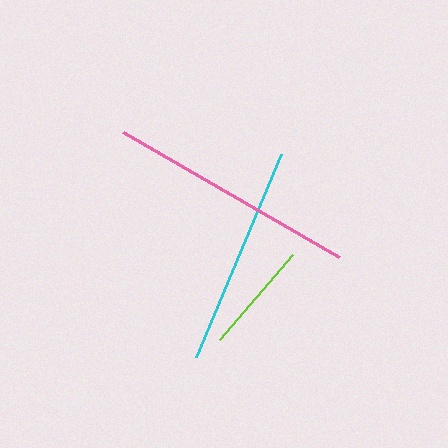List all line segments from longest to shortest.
From longest to shortest: pink, cyan, lime.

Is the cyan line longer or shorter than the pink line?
The pink line is longer than the cyan line.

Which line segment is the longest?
The pink line is the longest at approximately 250 pixels.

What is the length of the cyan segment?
The cyan segment is approximately 220 pixels long.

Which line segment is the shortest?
The lime line is the shortest at approximately 112 pixels.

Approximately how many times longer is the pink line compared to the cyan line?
The pink line is approximately 1.1 times the length of the cyan line.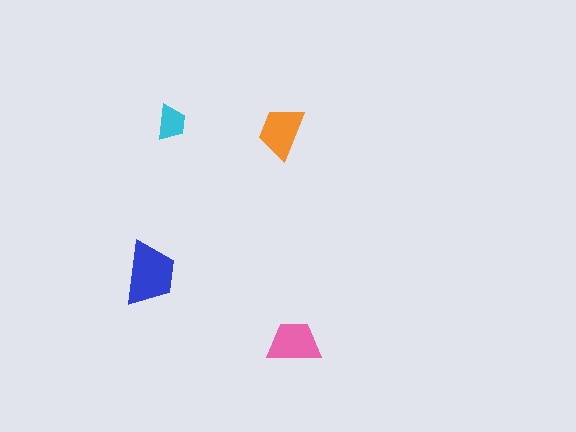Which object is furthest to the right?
The pink trapezoid is rightmost.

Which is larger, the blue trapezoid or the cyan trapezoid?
The blue one.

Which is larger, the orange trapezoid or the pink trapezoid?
The pink one.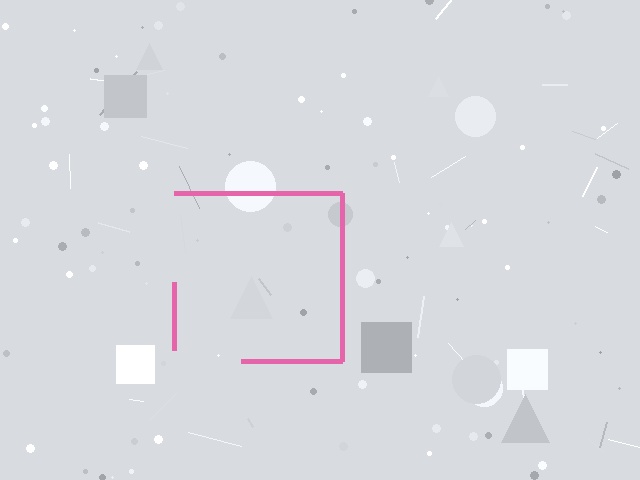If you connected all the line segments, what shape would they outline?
They would outline a square.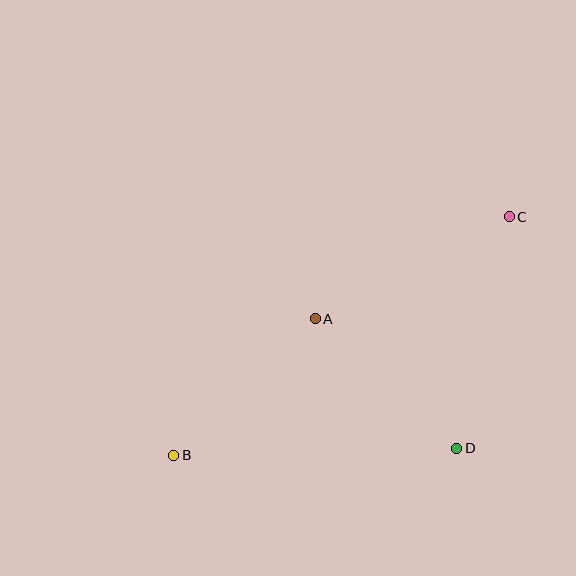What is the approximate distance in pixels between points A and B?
The distance between A and B is approximately 197 pixels.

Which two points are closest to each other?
Points A and D are closest to each other.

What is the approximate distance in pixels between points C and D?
The distance between C and D is approximately 237 pixels.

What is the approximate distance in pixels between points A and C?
The distance between A and C is approximately 219 pixels.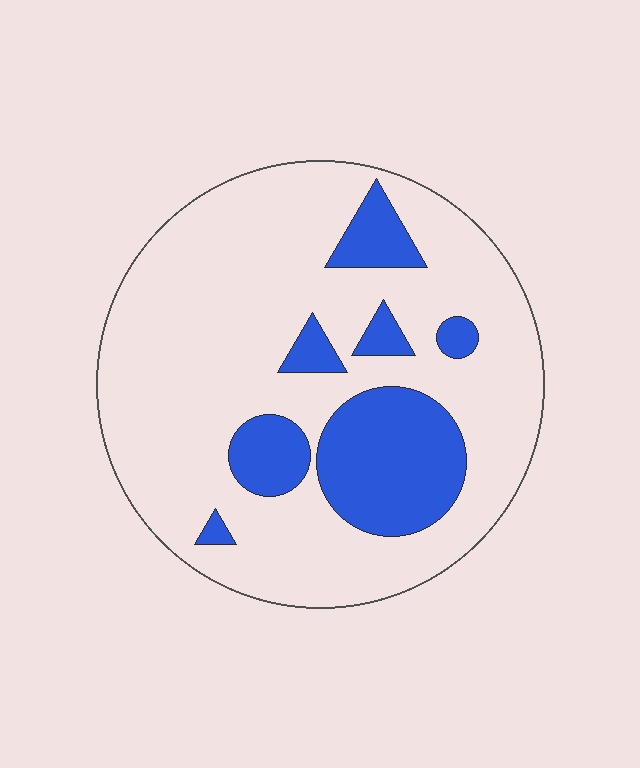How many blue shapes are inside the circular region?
7.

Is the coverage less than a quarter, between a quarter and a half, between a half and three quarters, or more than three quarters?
Less than a quarter.